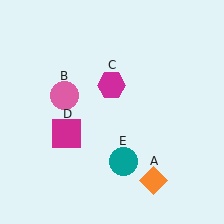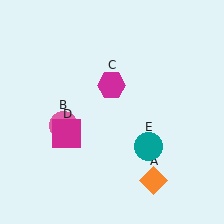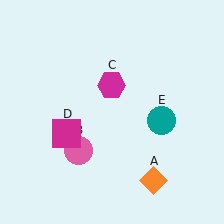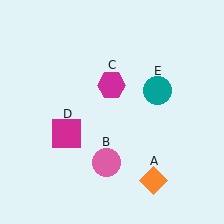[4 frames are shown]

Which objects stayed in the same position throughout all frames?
Orange diamond (object A) and magenta hexagon (object C) and magenta square (object D) remained stationary.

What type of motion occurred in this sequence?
The pink circle (object B), teal circle (object E) rotated counterclockwise around the center of the scene.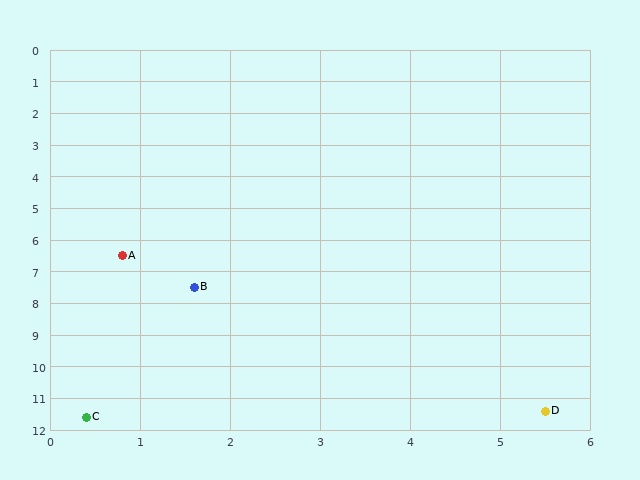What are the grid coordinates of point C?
Point C is at approximately (0.4, 11.6).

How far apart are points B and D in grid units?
Points B and D are about 5.5 grid units apart.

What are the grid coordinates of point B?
Point B is at approximately (1.6, 7.5).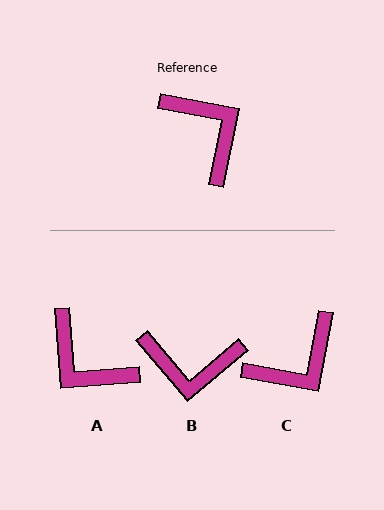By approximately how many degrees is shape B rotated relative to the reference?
Approximately 129 degrees clockwise.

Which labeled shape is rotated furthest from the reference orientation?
A, about 165 degrees away.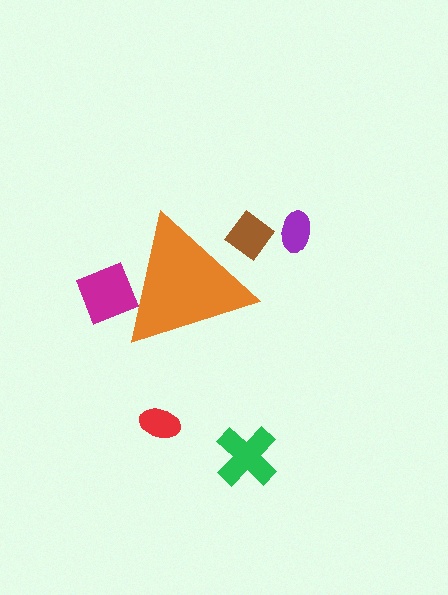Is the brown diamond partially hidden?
Yes, the brown diamond is partially hidden behind the orange triangle.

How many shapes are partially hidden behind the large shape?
2 shapes are partially hidden.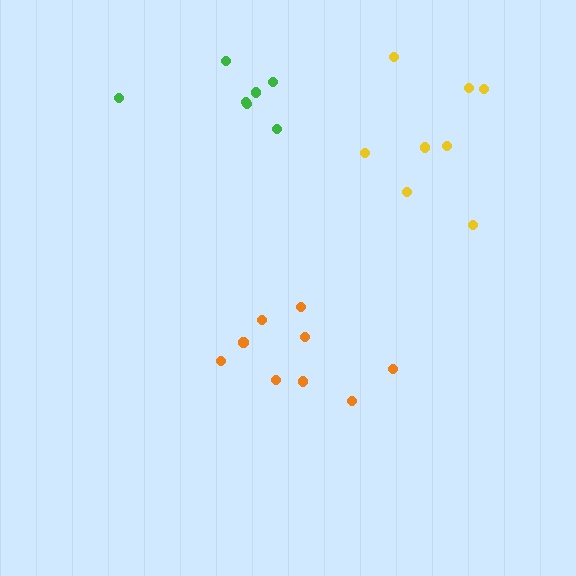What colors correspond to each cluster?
The clusters are colored: orange, yellow, green.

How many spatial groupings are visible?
There are 3 spatial groupings.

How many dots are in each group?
Group 1: 9 dots, Group 2: 8 dots, Group 3: 7 dots (24 total).